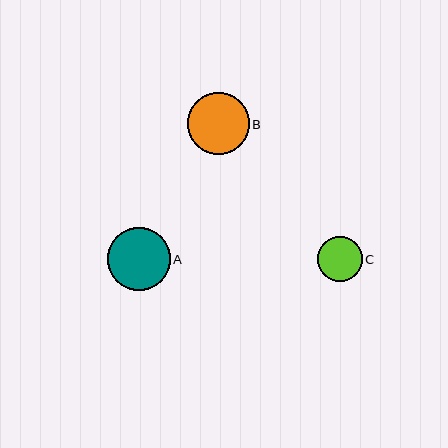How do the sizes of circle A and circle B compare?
Circle A and circle B are approximately the same size.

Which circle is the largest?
Circle A is the largest with a size of approximately 63 pixels.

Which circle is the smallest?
Circle C is the smallest with a size of approximately 45 pixels.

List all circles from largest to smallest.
From largest to smallest: A, B, C.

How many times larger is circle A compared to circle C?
Circle A is approximately 1.4 times the size of circle C.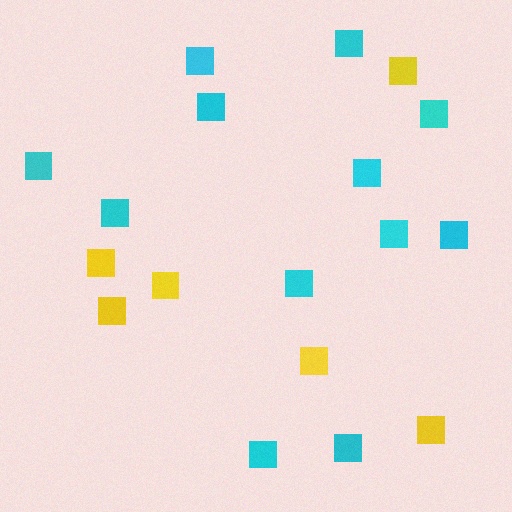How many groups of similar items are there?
There are 2 groups: one group of yellow squares (6) and one group of cyan squares (12).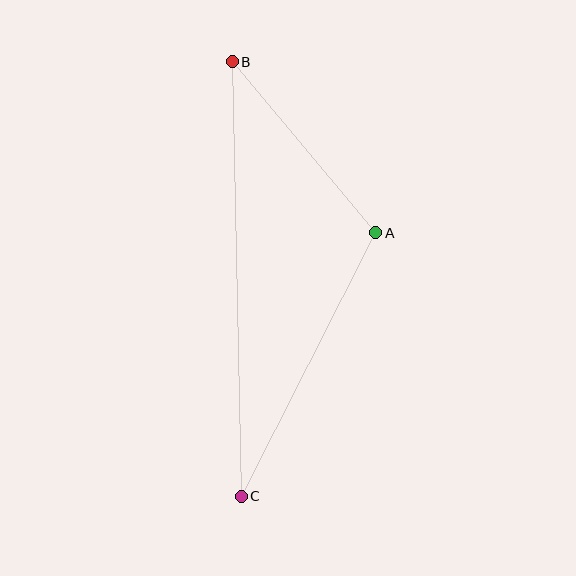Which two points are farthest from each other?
Points B and C are farthest from each other.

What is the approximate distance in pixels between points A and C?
The distance between A and C is approximately 296 pixels.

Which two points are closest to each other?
Points A and B are closest to each other.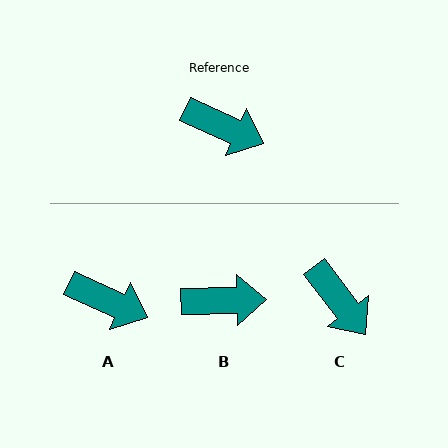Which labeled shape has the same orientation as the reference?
A.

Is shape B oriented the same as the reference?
No, it is off by about 25 degrees.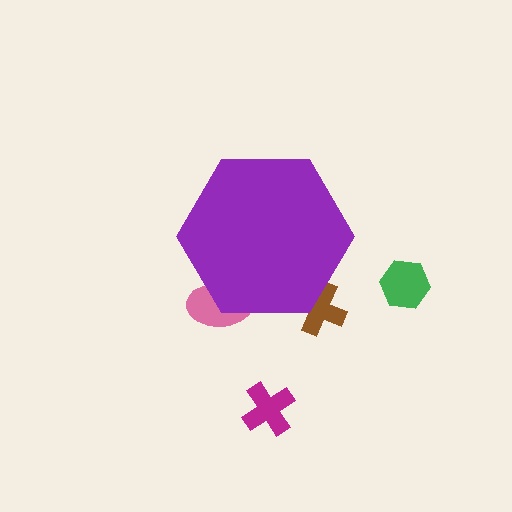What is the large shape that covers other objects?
A purple hexagon.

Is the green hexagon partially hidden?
No, the green hexagon is fully visible.